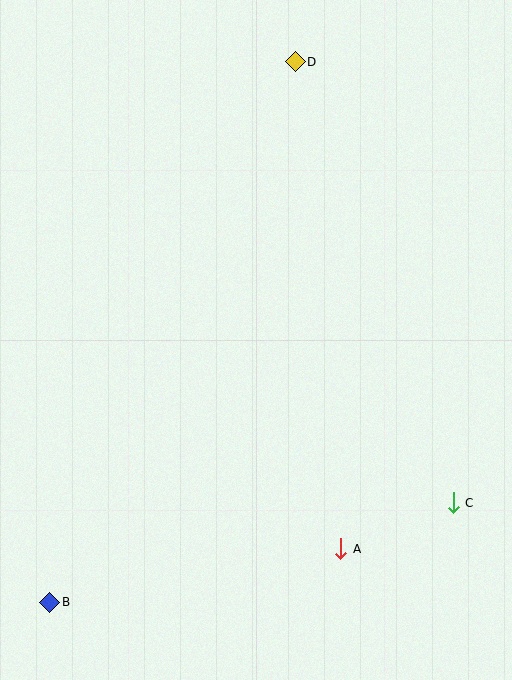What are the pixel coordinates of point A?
Point A is at (341, 549).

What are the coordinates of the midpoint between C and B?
The midpoint between C and B is at (252, 552).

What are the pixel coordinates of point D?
Point D is at (295, 62).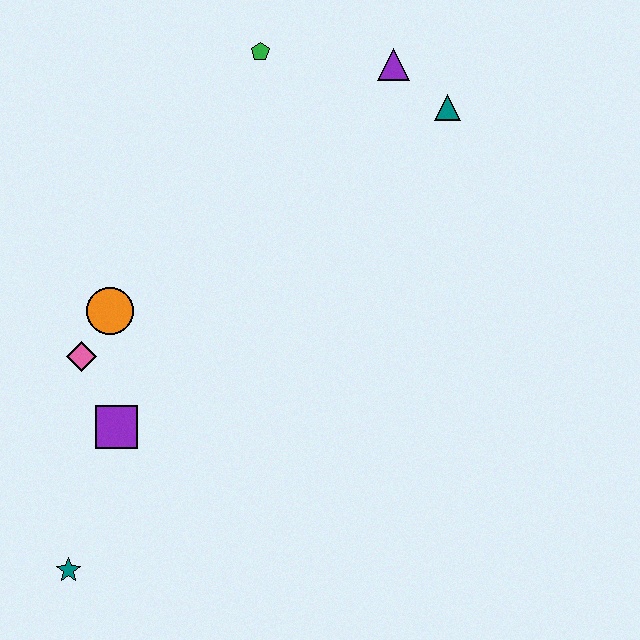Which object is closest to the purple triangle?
The teal triangle is closest to the purple triangle.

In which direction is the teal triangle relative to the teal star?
The teal triangle is above the teal star.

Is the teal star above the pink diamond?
No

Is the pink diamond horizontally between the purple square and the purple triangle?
No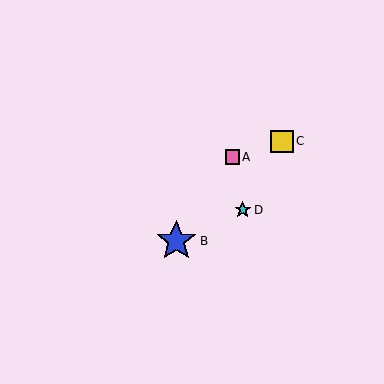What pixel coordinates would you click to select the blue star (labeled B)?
Click at (176, 241) to select the blue star B.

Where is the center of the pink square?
The center of the pink square is at (232, 157).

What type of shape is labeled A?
Shape A is a pink square.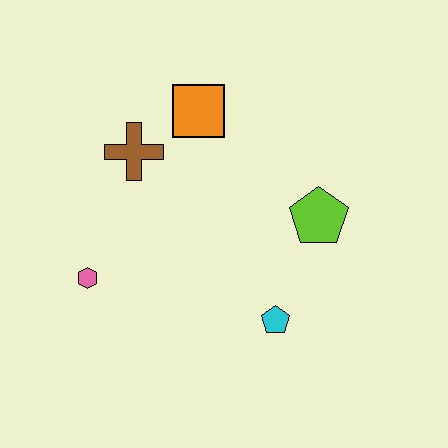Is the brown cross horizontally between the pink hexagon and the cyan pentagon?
Yes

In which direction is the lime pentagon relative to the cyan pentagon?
The lime pentagon is above the cyan pentagon.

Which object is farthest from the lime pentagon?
The pink hexagon is farthest from the lime pentagon.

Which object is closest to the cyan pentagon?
The lime pentagon is closest to the cyan pentagon.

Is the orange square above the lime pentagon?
Yes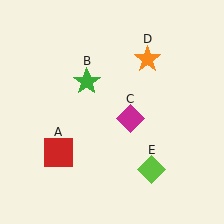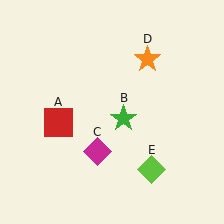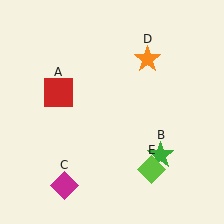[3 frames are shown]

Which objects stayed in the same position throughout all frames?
Orange star (object D) and lime diamond (object E) remained stationary.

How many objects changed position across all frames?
3 objects changed position: red square (object A), green star (object B), magenta diamond (object C).